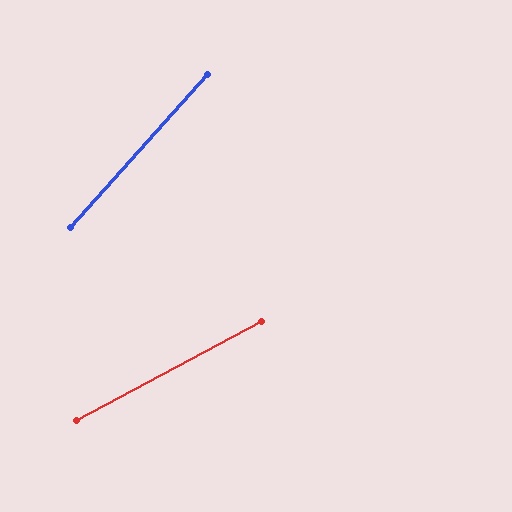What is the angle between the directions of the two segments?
Approximately 20 degrees.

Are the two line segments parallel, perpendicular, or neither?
Neither parallel nor perpendicular — they differ by about 20°.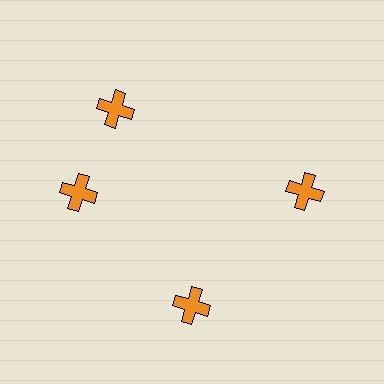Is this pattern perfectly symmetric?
No. The 4 orange crosses are arranged in a ring, but one element near the 12 o'clock position is rotated out of alignment along the ring, breaking the 4-fold rotational symmetry.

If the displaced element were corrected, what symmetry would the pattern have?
It would have 4-fold rotational symmetry — the pattern would map onto itself every 90 degrees.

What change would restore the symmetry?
The symmetry would be restored by rotating it back into even spacing with its neighbors so that all 4 crosses sit at equal angles and equal distance from the center.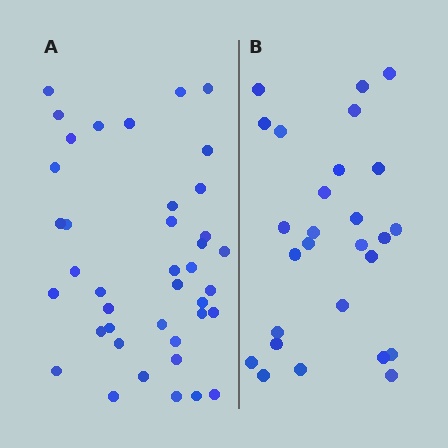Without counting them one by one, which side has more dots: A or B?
Region A (the left region) has more dots.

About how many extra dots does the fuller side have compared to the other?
Region A has approximately 15 more dots than region B.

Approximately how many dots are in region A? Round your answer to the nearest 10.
About 40 dots.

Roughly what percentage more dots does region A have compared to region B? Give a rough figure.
About 50% more.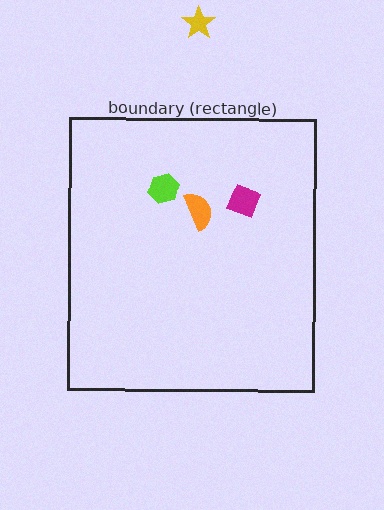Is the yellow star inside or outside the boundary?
Outside.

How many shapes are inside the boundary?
3 inside, 1 outside.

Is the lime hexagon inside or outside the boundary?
Inside.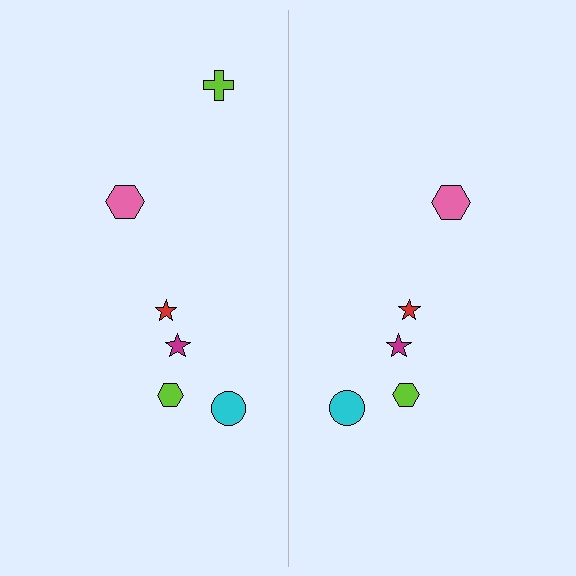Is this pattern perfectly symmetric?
No, the pattern is not perfectly symmetric. A lime cross is missing from the right side.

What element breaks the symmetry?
A lime cross is missing from the right side.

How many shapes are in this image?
There are 11 shapes in this image.